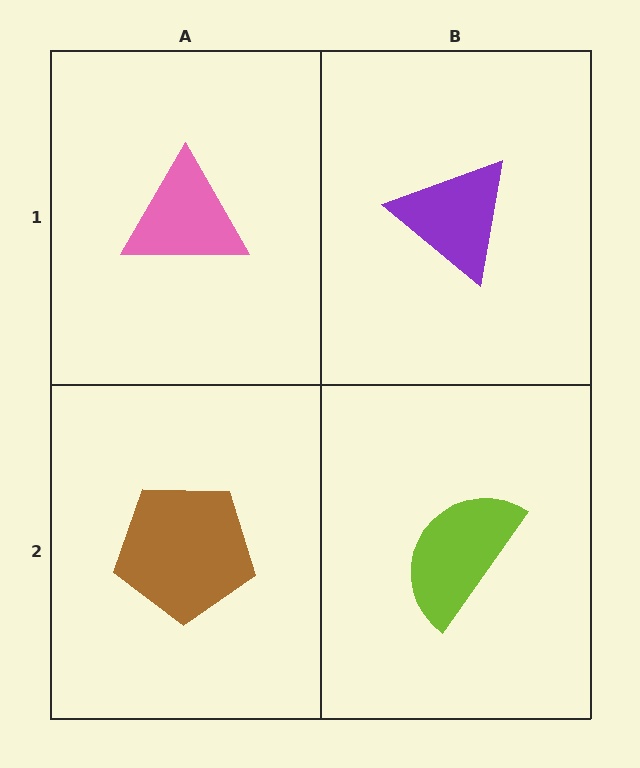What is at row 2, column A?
A brown pentagon.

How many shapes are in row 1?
2 shapes.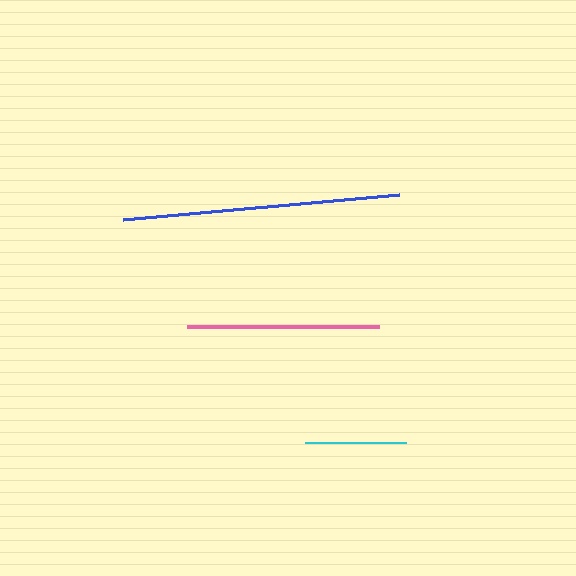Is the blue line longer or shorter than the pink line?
The blue line is longer than the pink line.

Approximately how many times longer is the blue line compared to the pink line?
The blue line is approximately 1.4 times the length of the pink line.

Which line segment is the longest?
The blue line is the longest at approximately 278 pixels.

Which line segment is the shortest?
The cyan line is the shortest at approximately 100 pixels.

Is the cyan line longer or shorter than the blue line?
The blue line is longer than the cyan line.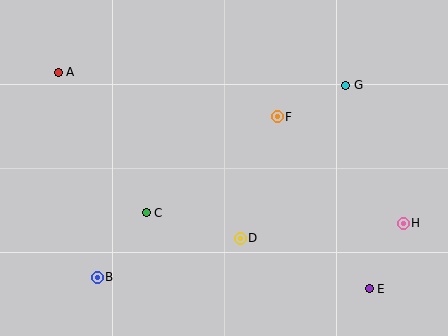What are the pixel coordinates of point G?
Point G is at (346, 85).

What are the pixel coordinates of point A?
Point A is at (58, 72).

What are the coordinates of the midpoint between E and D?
The midpoint between E and D is at (305, 264).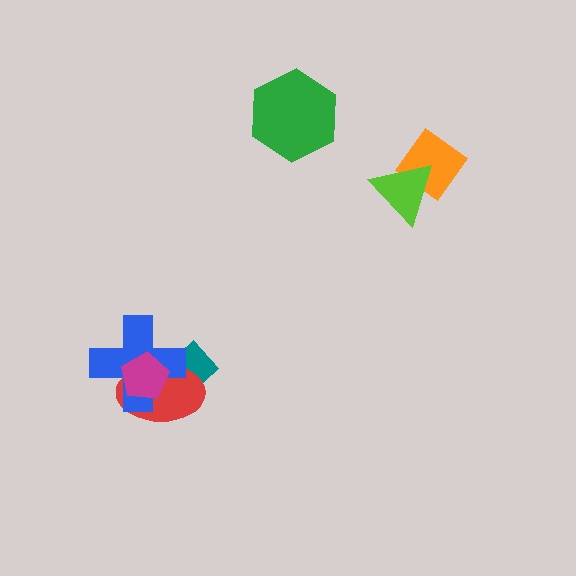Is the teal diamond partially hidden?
Yes, it is partially covered by another shape.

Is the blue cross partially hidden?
Yes, it is partially covered by another shape.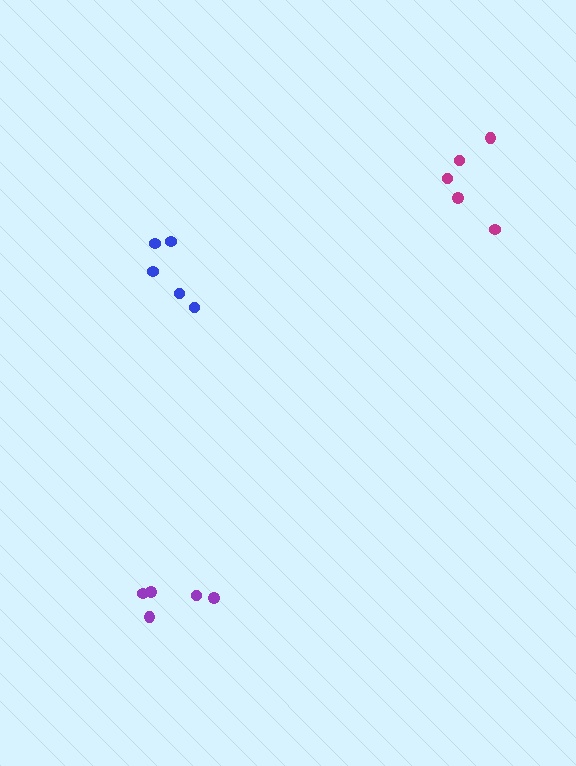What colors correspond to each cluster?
The clusters are colored: magenta, purple, blue.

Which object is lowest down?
The purple cluster is bottommost.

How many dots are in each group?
Group 1: 5 dots, Group 2: 5 dots, Group 3: 5 dots (15 total).